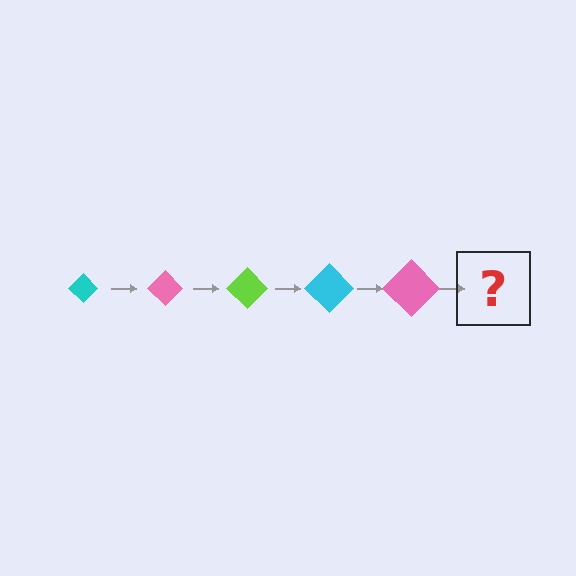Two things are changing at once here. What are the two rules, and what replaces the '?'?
The two rules are that the diamond grows larger each step and the color cycles through cyan, pink, and lime. The '?' should be a lime diamond, larger than the previous one.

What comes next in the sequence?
The next element should be a lime diamond, larger than the previous one.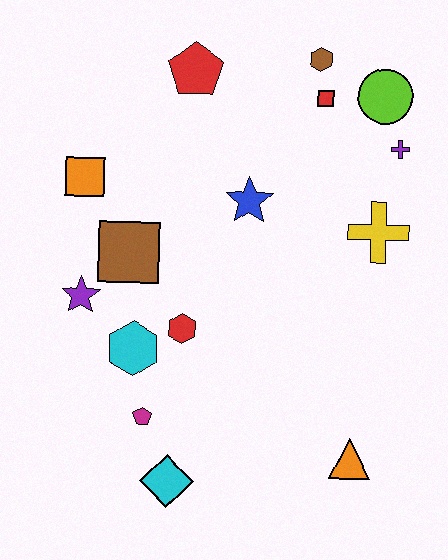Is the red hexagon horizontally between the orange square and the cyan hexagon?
No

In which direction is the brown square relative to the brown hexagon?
The brown square is below the brown hexagon.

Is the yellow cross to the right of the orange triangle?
Yes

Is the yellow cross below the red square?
Yes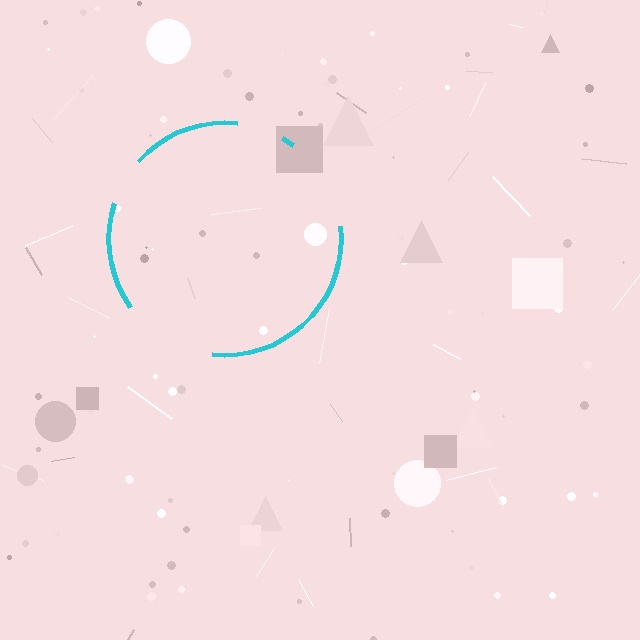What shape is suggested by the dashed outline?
The dashed outline suggests a circle.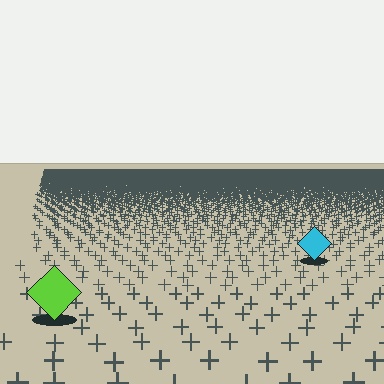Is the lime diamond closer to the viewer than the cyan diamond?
Yes. The lime diamond is closer — you can tell from the texture gradient: the ground texture is coarser near it.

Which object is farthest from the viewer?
The cyan diamond is farthest from the viewer. It appears smaller and the ground texture around it is denser.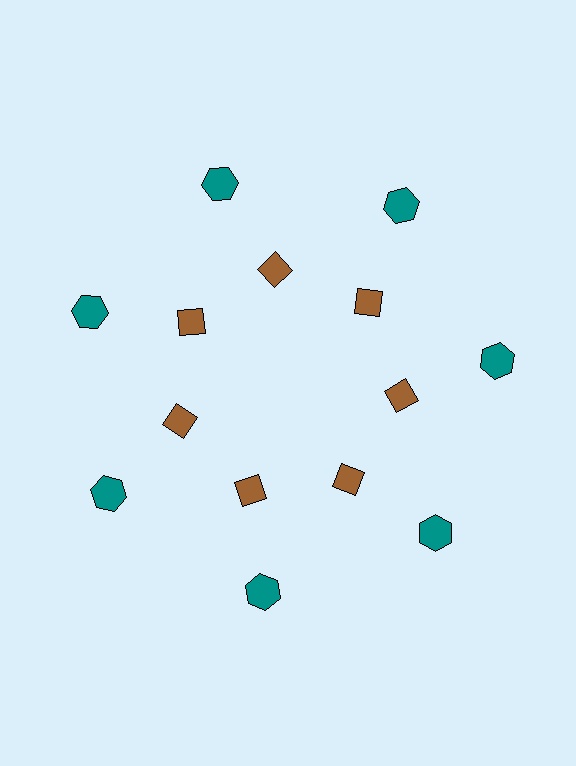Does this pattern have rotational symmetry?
Yes, this pattern has 7-fold rotational symmetry. It looks the same after rotating 51 degrees around the center.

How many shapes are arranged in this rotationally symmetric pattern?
There are 14 shapes, arranged in 7 groups of 2.